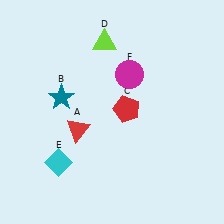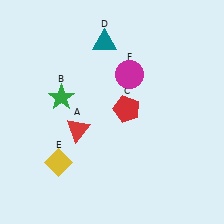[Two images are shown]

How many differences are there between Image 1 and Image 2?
There are 3 differences between the two images.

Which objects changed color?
B changed from teal to green. D changed from lime to teal. E changed from cyan to yellow.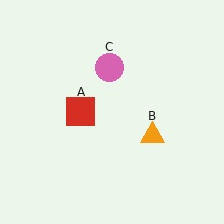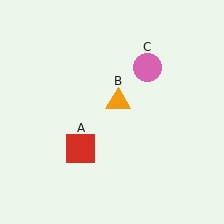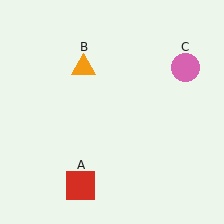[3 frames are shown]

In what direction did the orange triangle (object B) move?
The orange triangle (object B) moved up and to the left.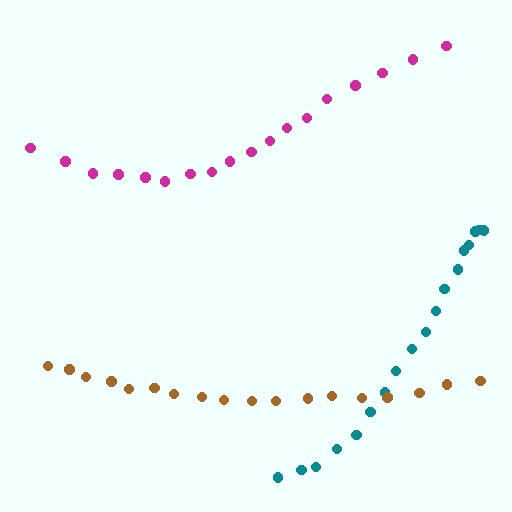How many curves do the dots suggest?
There are 3 distinct paths.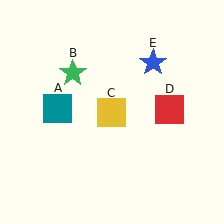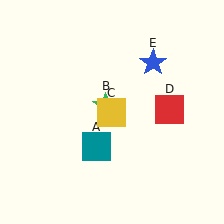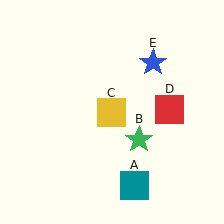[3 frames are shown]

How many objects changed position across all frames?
2 objects changed position: teal square (object A), green star (object B).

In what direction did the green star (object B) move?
The green star (object B) moved down and to the right.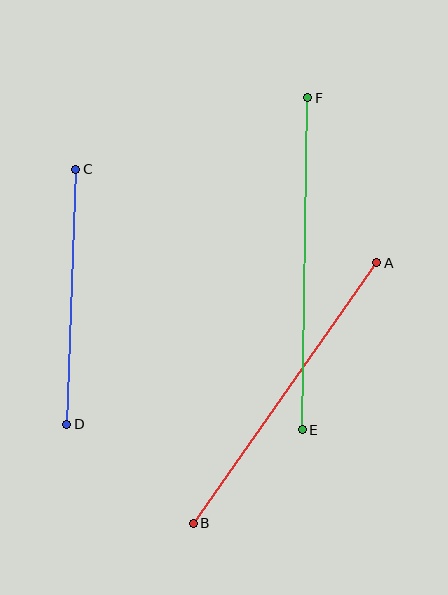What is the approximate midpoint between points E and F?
The midpoint is at approximately (305, 264) pixels.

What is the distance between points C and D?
The distance is approximately 255 pixels.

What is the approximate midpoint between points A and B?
The midpoint is at approximately (285, 393) pixels.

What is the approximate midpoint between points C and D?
The midpoint is at approximately (71, 297) pixels.